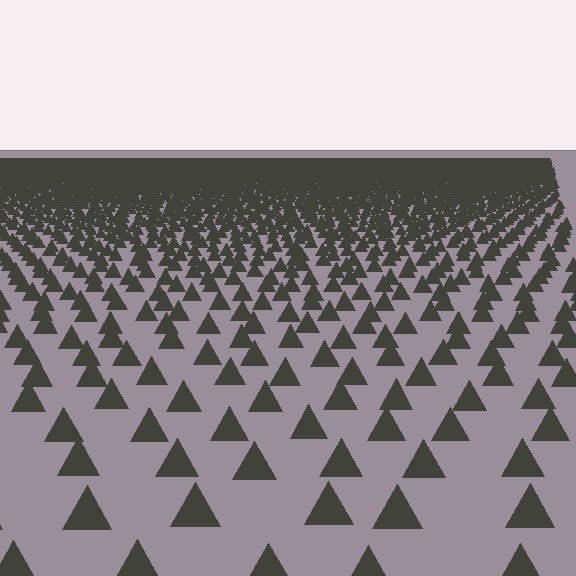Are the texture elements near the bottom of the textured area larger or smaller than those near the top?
Larger. Near the bottom, elements are closer to the viewer and appear at a bigger on-screen size.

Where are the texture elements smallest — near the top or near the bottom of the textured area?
Near the top.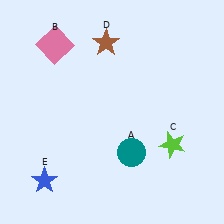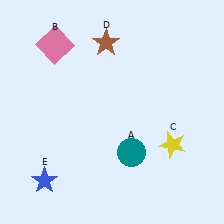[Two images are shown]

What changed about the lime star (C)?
In Image 1, C is lime. In Image 2, it changed to yellow.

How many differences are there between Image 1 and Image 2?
There is 1 difference between the two images.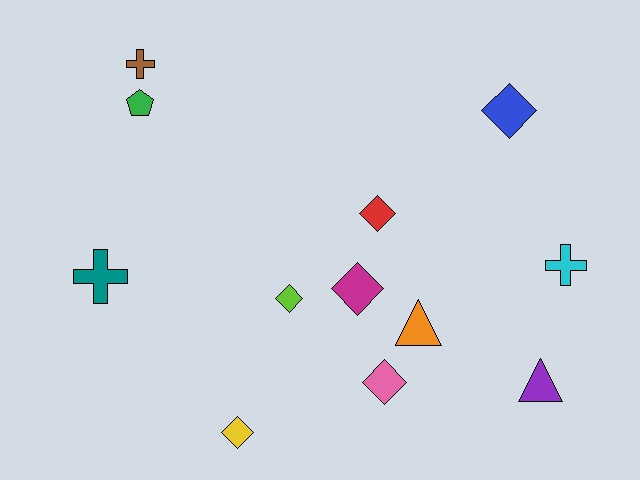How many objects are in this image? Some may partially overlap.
There are 12 objects.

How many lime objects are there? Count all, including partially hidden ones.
There is 1 lime object.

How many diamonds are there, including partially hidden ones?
There are 6 diamonds.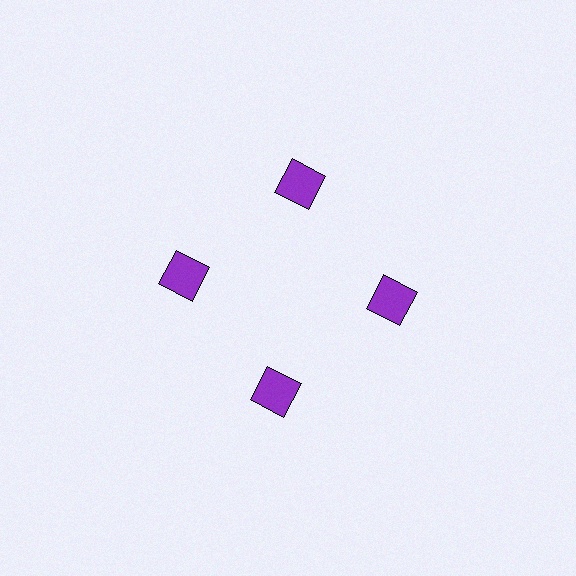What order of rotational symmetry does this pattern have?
This pattern has 4-fold rotational symmetry.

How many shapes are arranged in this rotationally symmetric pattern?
There are 4 shapes, arranged in 4 groups of 1.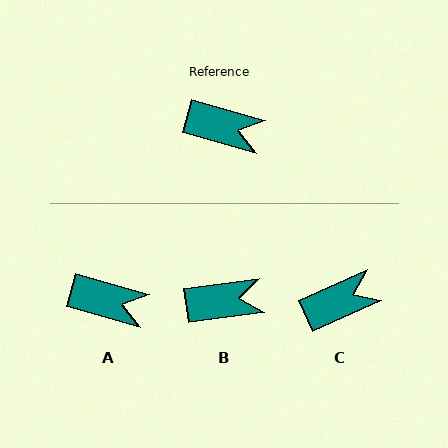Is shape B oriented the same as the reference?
No, it is off by about 23 degrees.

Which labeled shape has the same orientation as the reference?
A.